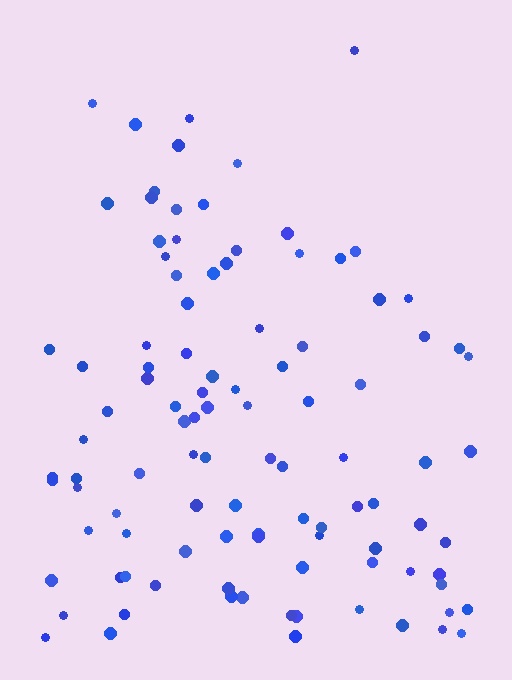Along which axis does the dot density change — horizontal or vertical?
Vertical.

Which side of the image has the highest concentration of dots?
The bottom.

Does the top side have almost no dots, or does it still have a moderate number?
Still a moderate number, just noticeably fewer than the bottom.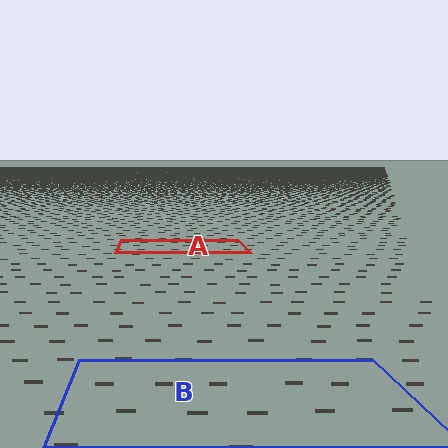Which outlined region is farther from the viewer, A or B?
Region A is farther from the viewer — the texture elements inside it appear smaller and more densely packed.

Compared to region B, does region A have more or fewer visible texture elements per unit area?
Region A has more texture elements per unit area — they are packed more densely because it is farther away.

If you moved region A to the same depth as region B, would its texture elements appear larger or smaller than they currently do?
They would appear larger. At a closer depth, the same texture elements are projected at a bigger on-screen size.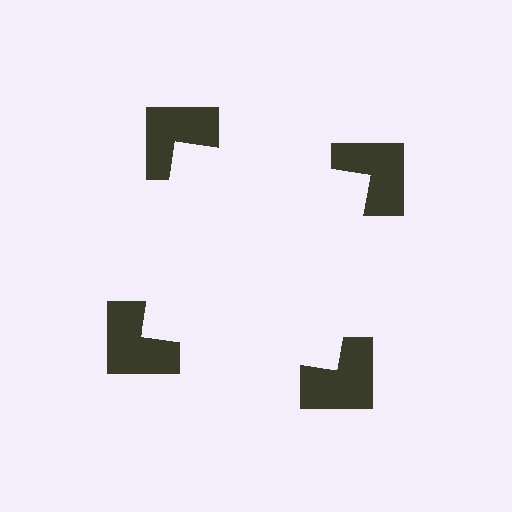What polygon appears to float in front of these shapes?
An illusory square — its edges are inferred from the aligned wedge cuts in the notched squares, not physically drawn.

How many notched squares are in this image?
There are 4 — one at each vertex of the illusory square.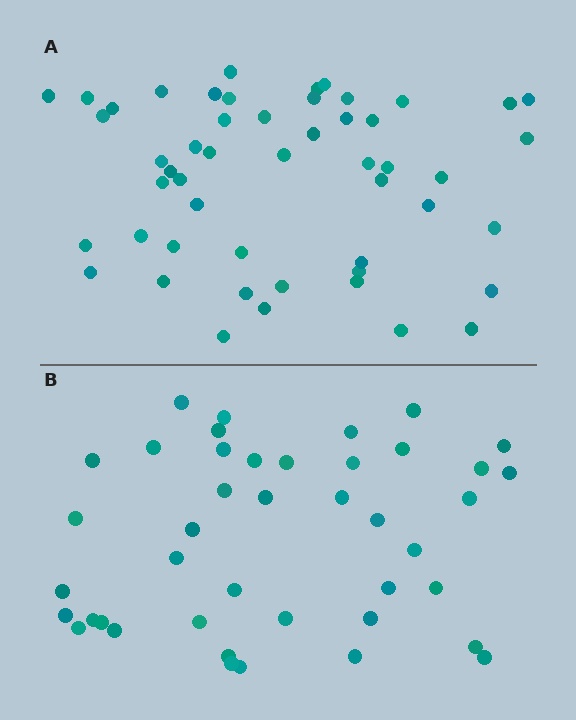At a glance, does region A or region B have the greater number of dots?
Region A (the top region) has more dots.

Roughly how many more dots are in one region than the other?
Region A has roughly 8 or so more dots than region B.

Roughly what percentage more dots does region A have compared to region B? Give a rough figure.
About 20% more.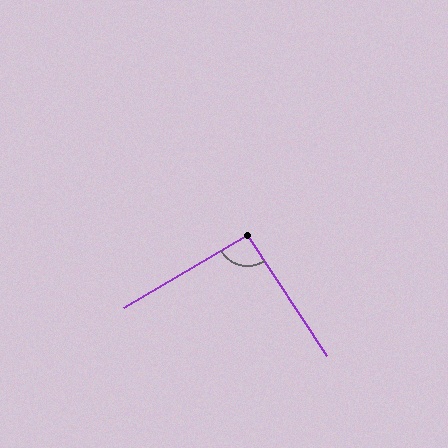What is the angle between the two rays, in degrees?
Approximately 93 degrees.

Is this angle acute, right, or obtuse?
It is approximately a right angle.